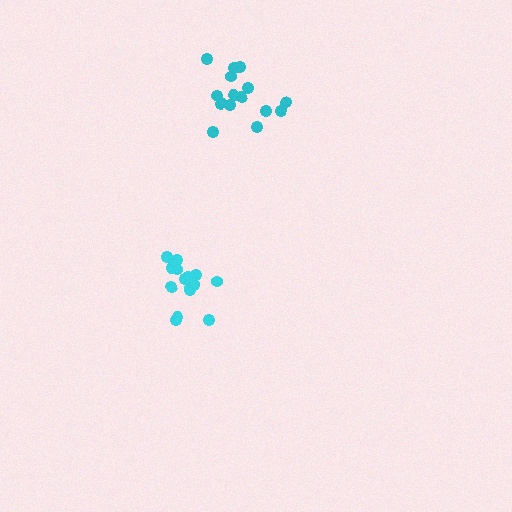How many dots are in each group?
Group 1: 15 dots, Group 2: 14 dots (29 total).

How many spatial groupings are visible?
There are 2 spatial groupings.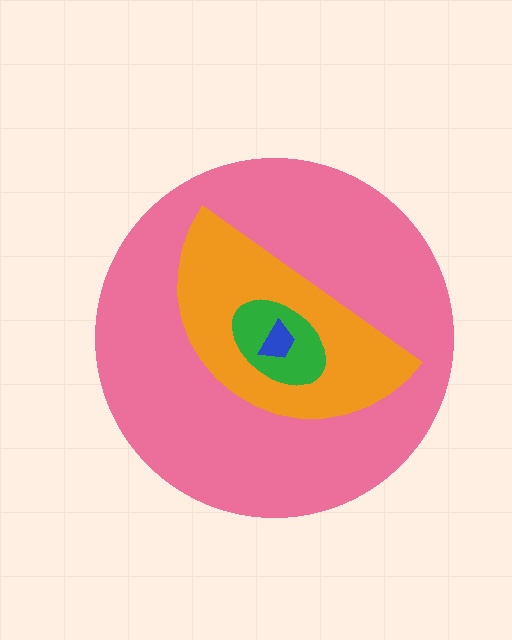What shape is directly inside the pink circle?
The orange semicircle.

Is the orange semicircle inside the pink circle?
Yes.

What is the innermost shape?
The blue trapezoid.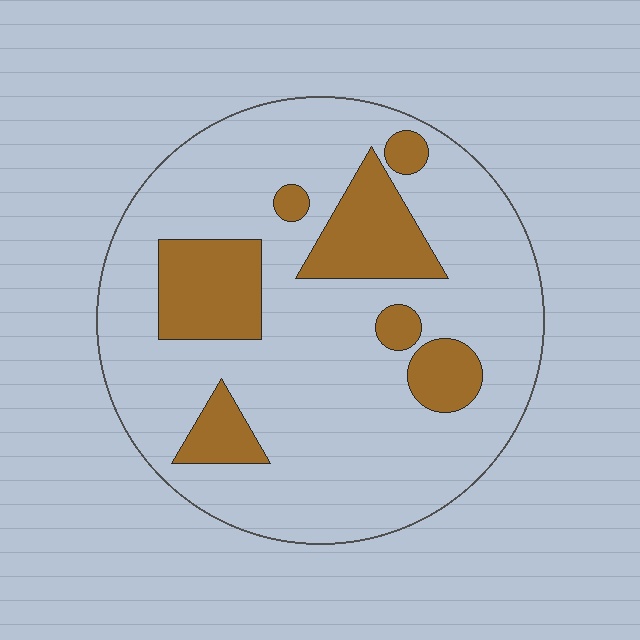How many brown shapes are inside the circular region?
7.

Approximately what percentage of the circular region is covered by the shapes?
Approximately 20%.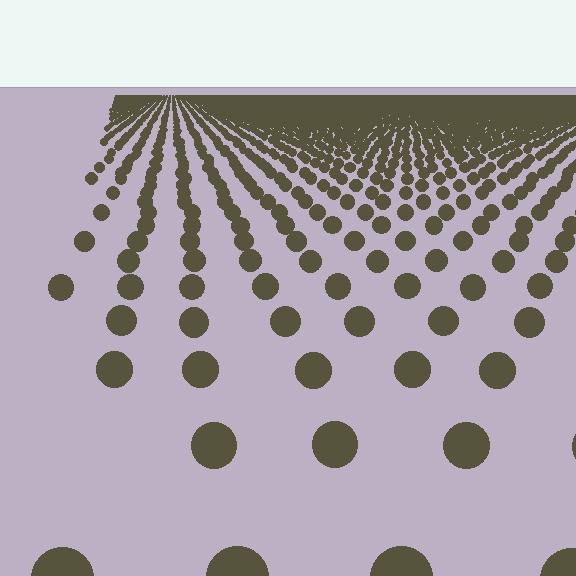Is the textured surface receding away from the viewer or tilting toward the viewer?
The surface is receding away from the viewer. Texture elements get smaller and denser toward the top.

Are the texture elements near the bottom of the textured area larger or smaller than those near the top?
Larger. Near the bottom, elements are closer to the viewer and appear at a bigger on-screen size.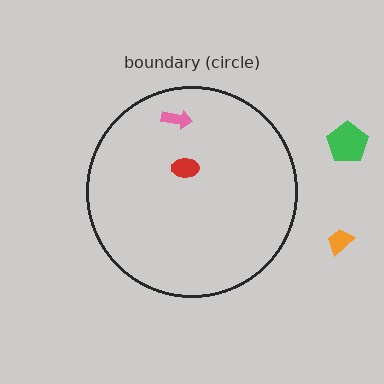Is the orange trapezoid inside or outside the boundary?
Outside.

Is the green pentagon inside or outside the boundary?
Outside.